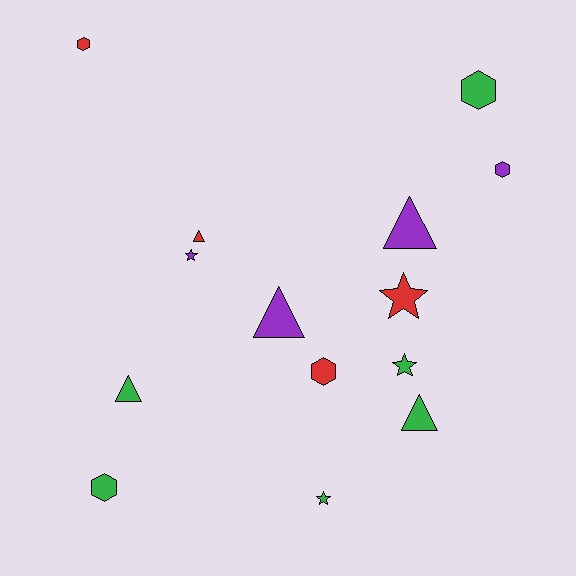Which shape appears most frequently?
Hexagon, with 5 objects.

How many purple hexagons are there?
There is 1 purple hexagon.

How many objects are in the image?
There are 14 objects.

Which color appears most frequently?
Green, with 6 objects.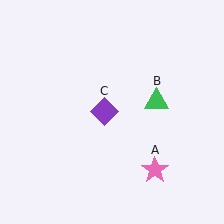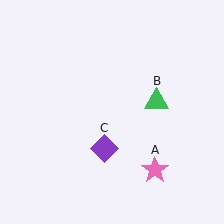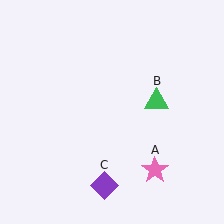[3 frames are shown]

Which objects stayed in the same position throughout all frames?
Pink star (object A) and green triangle (object B) remained stationary.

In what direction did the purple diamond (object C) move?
The purple diamond (object C) moved down.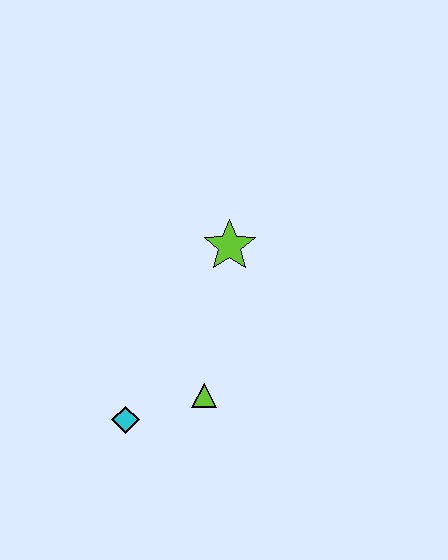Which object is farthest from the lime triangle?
The lime star is farthest from the lime triangle.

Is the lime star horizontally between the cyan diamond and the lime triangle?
No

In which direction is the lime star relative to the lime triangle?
The lime star is above the lime triangle.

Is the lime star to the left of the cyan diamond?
No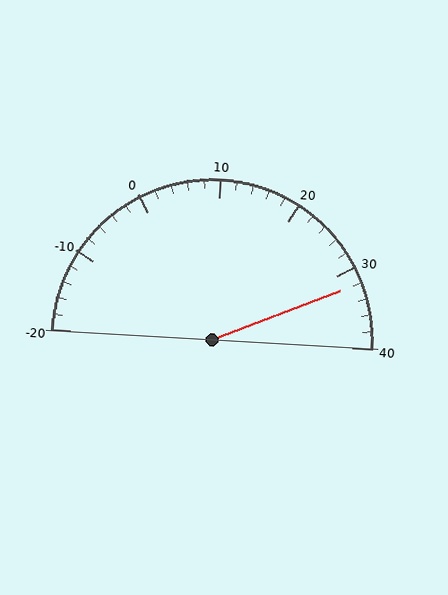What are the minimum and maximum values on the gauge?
The gauge ranges from -20 to 40.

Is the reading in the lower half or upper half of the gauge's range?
The reading is in the upper half of the range (-20 to 40).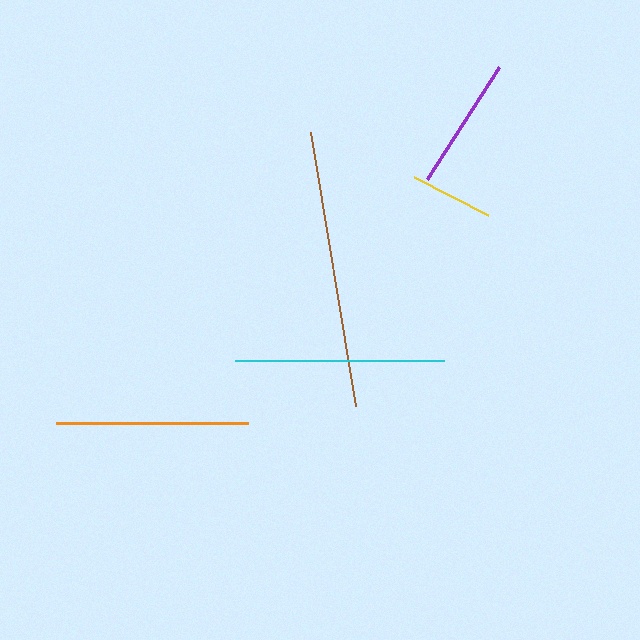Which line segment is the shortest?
The yellow line is the shortest at approximately 83 pixels.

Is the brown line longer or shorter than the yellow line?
The brown line is longer than the yellow line.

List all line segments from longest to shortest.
From longest to shortest: brown, cyan, orange, purple, yellow.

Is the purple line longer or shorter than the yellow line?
The purple line is longer than the yellow line.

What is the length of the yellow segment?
The yellow segment is approximately 83 pixels long.